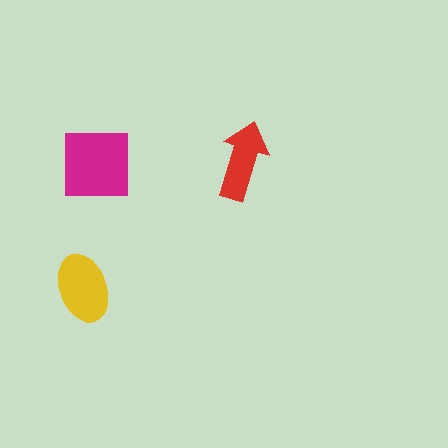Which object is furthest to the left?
The yellow ellipse is leftmost.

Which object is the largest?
The magenta square.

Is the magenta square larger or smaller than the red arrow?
Larger.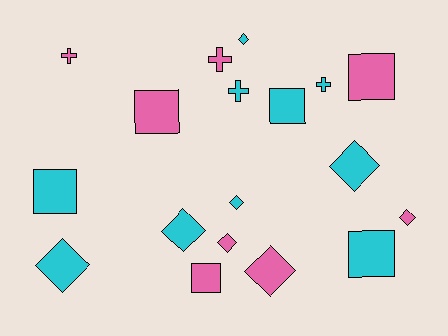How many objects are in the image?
There are 18 objects.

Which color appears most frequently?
Cyan, with 10 objects.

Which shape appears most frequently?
Diamond, with 8 objects.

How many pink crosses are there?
There are 2 pink crosses.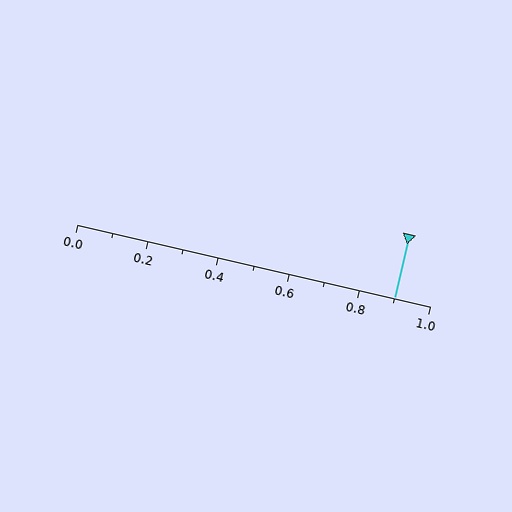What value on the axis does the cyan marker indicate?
The marker indicates approximately 0.9.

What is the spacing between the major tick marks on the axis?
The major ticks are spaced 0.2 apart.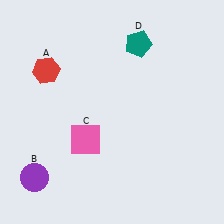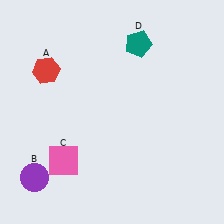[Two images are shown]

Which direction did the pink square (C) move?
The pink square (C) moved left.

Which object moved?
The pink square (C) moved left.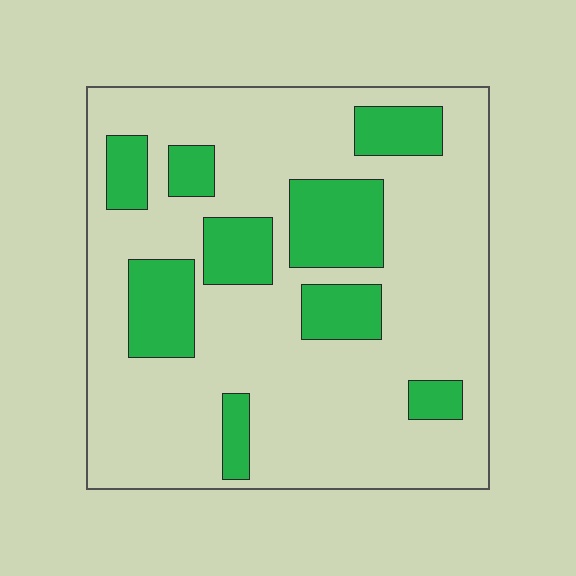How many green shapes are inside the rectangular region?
9.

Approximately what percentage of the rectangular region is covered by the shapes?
Approximately 25%.